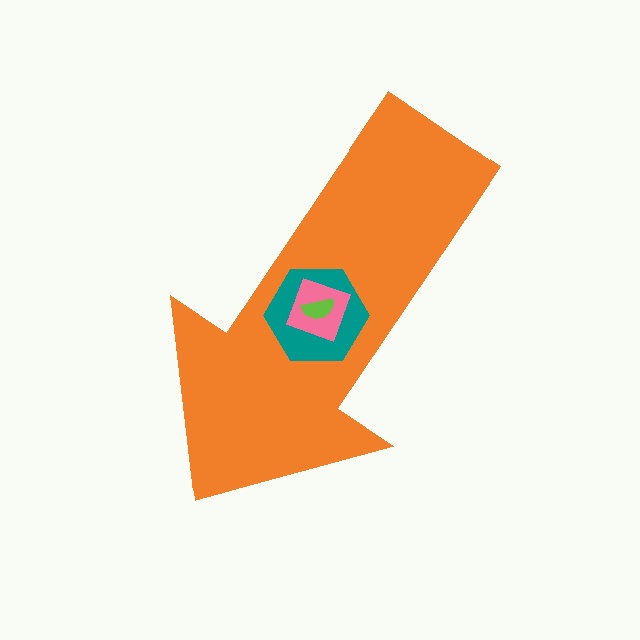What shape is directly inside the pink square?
The lime semicircle.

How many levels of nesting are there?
4.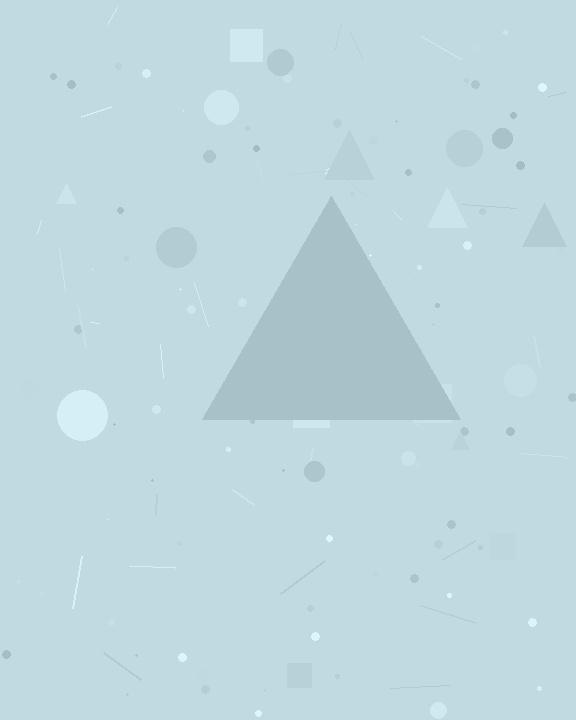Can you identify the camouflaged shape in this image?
The camouflaged shape is a triangle.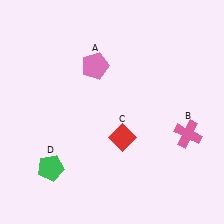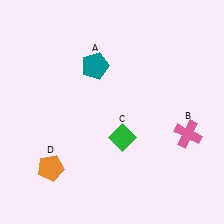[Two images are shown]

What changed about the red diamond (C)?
In Image 1, C is red. In Image 2, it changed to green.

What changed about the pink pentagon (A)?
In Image 1, A is pink. In Image 2, it changed to teal.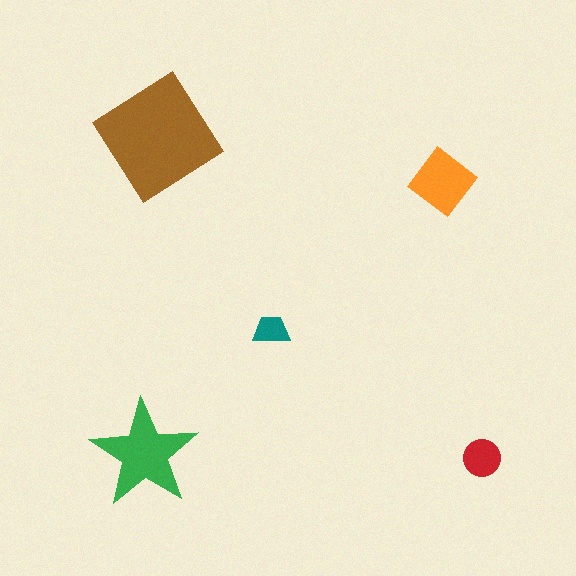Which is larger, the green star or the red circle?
The green star.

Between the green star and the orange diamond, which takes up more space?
The green star.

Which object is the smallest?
The teal trapezoid.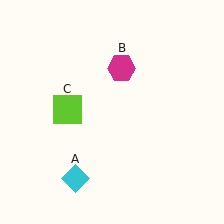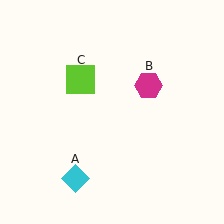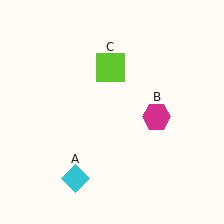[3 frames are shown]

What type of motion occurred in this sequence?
The magenta hexagon (object B), lime square (object C) rotated clockwise around the center of the scene.